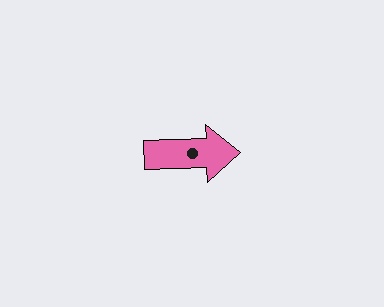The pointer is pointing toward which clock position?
Roughly 3 o'clock.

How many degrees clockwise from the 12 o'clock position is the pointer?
Approximately 89 degrees.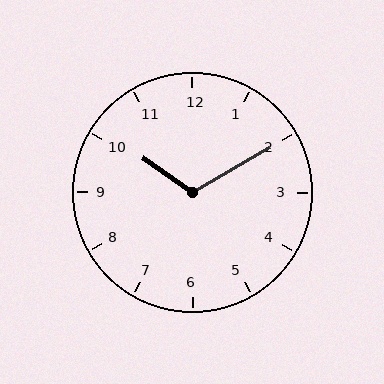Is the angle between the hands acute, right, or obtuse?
It is obtuse.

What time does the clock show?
10:10.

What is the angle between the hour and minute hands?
Approximately 115 degrees.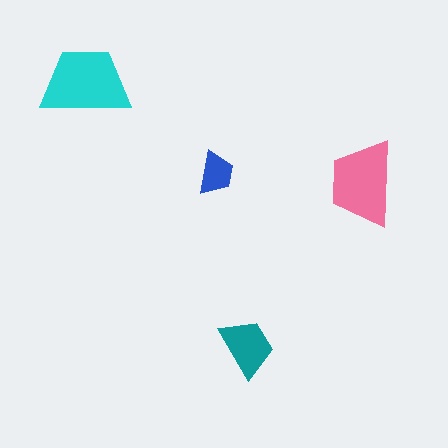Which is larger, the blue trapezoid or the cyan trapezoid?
The cyan one.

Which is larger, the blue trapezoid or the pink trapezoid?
The pink one.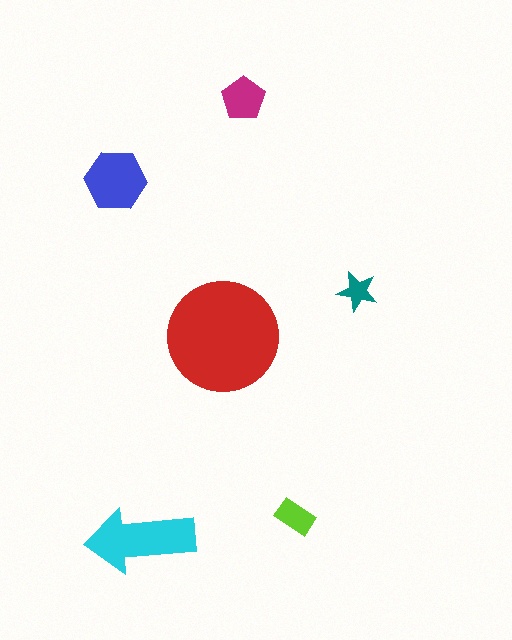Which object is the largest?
The red circle.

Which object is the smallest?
The teal star.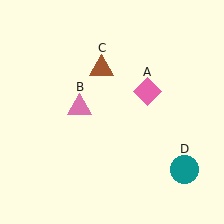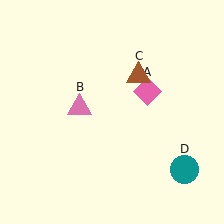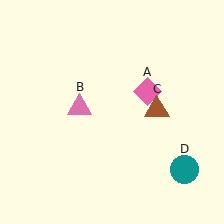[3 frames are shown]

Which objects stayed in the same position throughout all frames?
Pink diamond (object A) and pink triangle (object B) and teal circle (object D) remained stationary.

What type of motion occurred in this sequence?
The brown triangle (object C) rotated clockwise around the center of the scene.